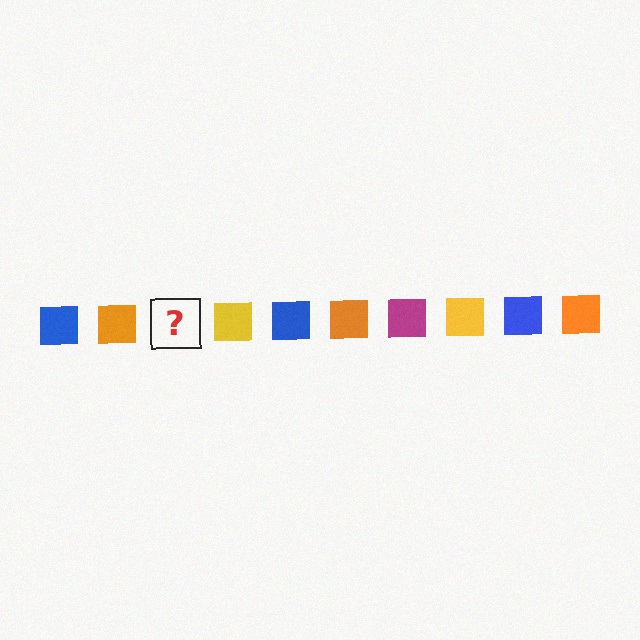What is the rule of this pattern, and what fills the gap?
The rule is that the pattern cycles through blue, orange, magenta, yellow squares. The gap should be filled with a magenta square.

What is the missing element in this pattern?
The missing element is a magenta square.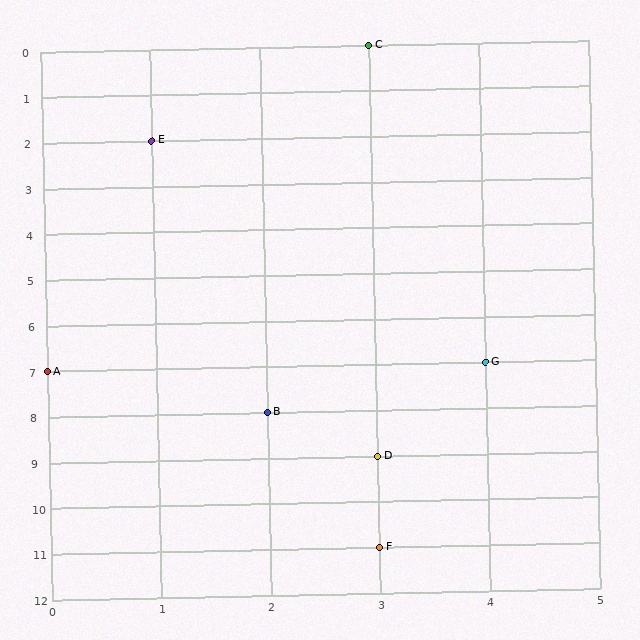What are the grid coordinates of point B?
Point B is at grid coordinates (2, 8).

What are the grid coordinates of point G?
Point G is at grid coordinates (4, 7).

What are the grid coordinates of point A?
Point A is at grid coordinates (0, 7).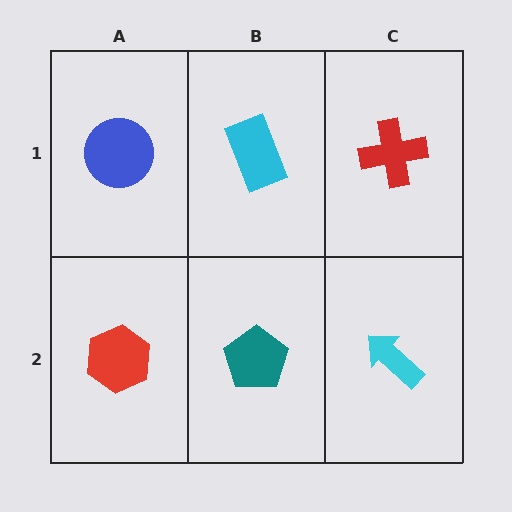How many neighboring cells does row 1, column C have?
2.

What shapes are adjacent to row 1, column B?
A teal pentagon (row 2, column B), a blue circle (row 1, column A), a red cross (row 1, column C).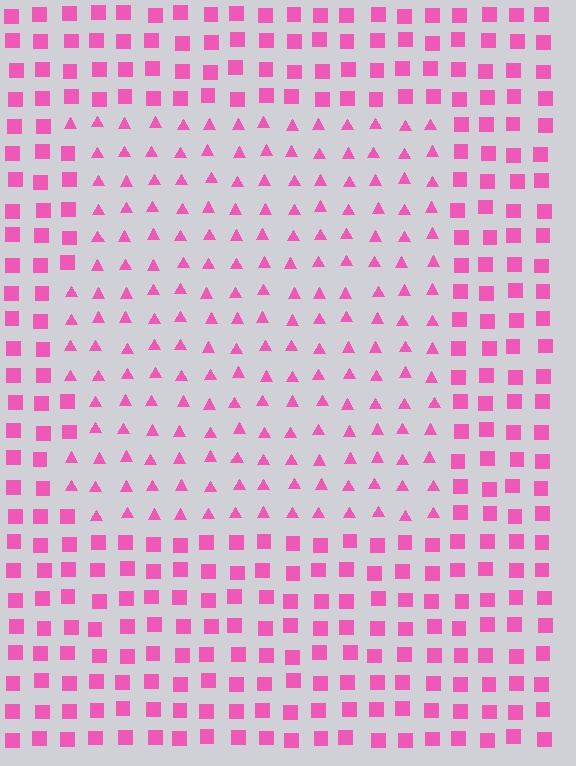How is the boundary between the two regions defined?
The boundary is defined by a change in element shape: triangles inside vs. squares outside. All elements share the same color and spacing.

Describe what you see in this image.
The image is filled with small pink elements arranged in a uniform grid. A rectangle-shaped region contains triangles, while the surrounding area contains squares. The boundary is defined purely by the change in element shape.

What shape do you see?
I see a rectangle.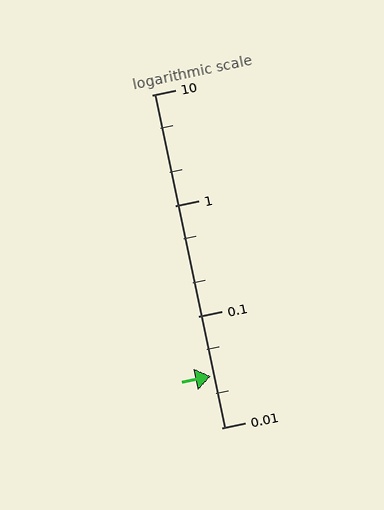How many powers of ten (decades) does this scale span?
The scale spans 3 decades, from 0.01 to 10.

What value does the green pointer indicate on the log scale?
The pointer indicates approximately 0.029.